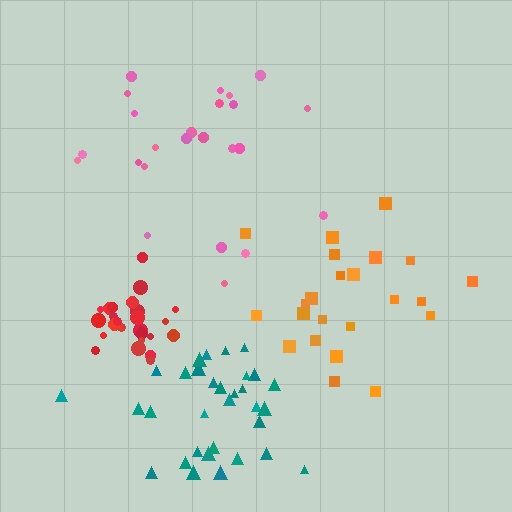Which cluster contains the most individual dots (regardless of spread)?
Teal (32).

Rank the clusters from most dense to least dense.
red, teal, pink, orange.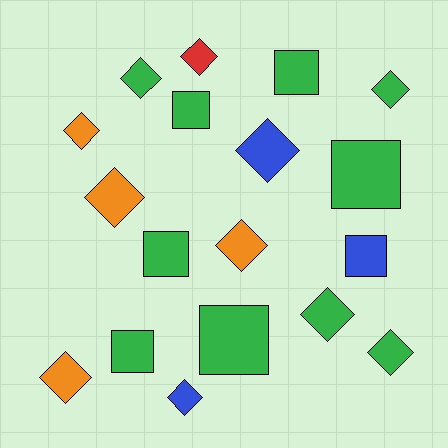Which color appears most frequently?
Green, with 10 objects.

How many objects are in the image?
There are 18 objects.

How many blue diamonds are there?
There are 2 blue diamonds.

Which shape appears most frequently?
Diamond, with 11 objects.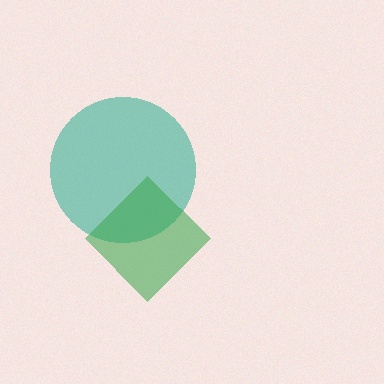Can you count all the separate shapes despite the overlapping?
Yes, there are 2 separate shapes.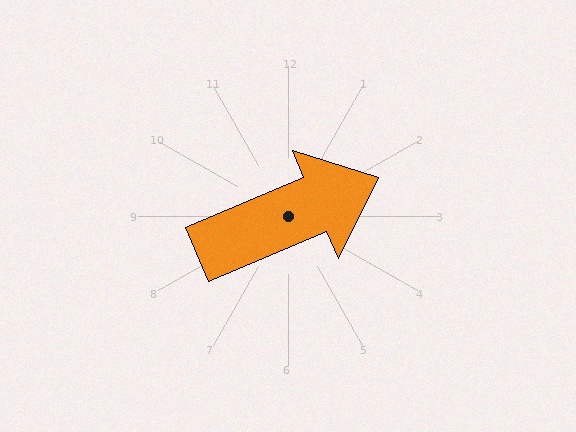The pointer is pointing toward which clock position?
Roughly 2 o'clock.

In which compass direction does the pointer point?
Northeast.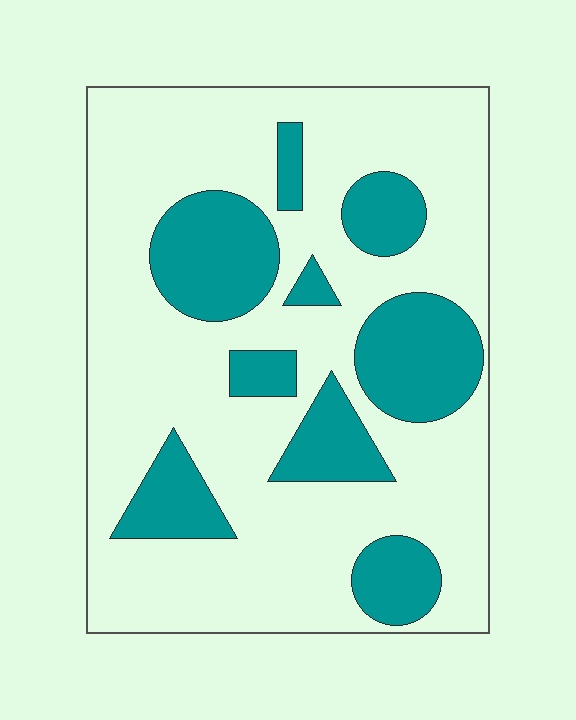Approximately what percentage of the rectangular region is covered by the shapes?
Approximately 30%.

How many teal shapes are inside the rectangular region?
9.